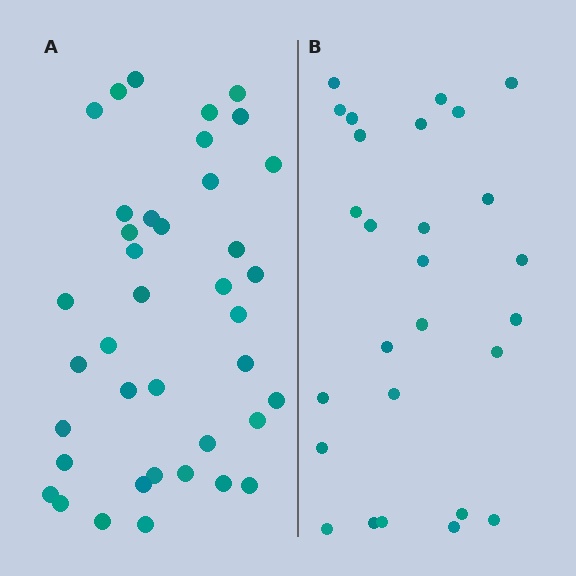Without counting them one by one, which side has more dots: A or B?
Region A (the left region) has more dots.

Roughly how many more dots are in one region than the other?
Region A has roughly 12 or so more dots than region B.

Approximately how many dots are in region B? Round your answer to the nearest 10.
About 30 dots. (The exact count is 27, which rounds to 30.)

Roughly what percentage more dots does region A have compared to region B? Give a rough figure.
About 45% more.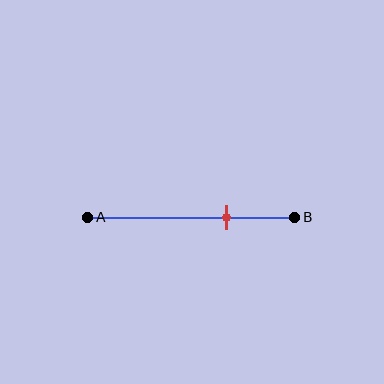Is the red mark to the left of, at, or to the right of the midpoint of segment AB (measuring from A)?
The red mark is to the right of the midpoint of segment AB.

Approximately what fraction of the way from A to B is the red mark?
The red mark is approximately 65% of the way from A to B.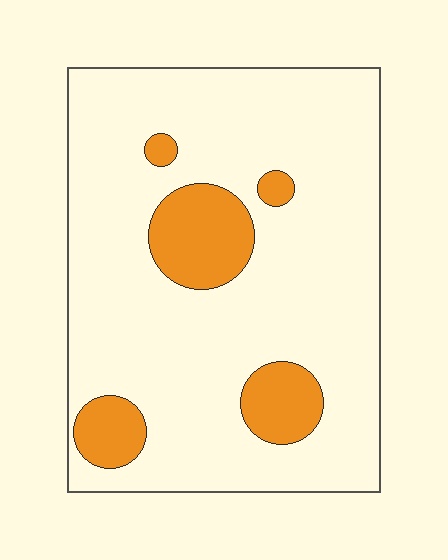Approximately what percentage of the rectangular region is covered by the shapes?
Approximately 15%.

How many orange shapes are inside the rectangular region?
5.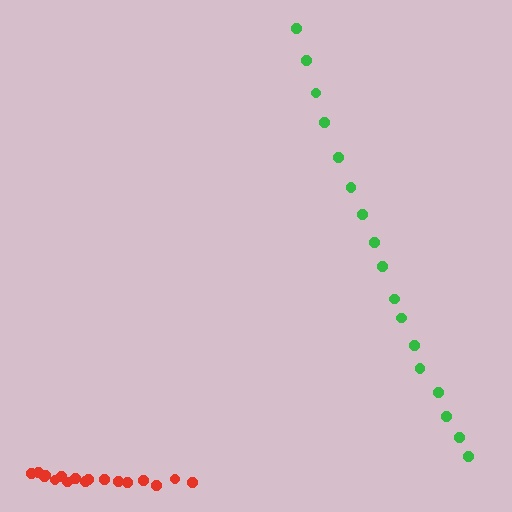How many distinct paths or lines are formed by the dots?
There are 2 distinct paths.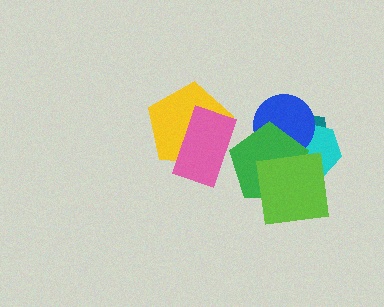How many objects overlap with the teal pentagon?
4 objects overlap with the teal pentagon.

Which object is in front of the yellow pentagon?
The pink rectangle is in front of the yellow pentagon.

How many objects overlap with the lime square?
4 objects overlap with the lime square.